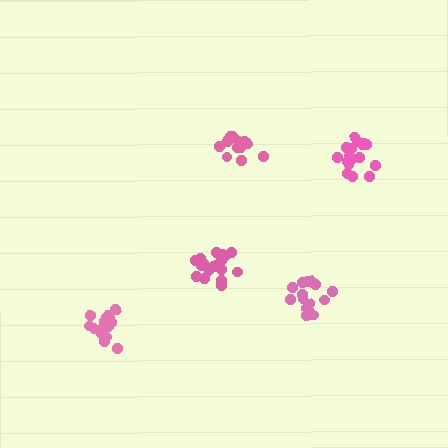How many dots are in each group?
Group 1: 17 dots, Group 2: 17 dots, Group 3: 19 dots, Group 4: 15 dots, Group 5: 16 dots (84 total).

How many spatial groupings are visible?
There are 5 spatial groupings.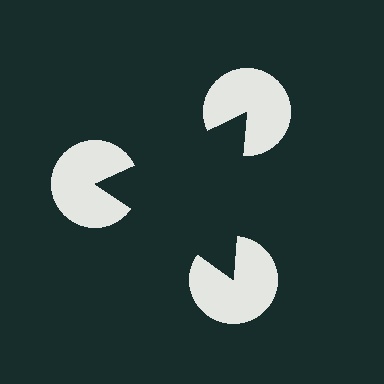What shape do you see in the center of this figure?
An illusory triangle — its edges are inferred from the aligned wedge cuts in the pac-man discs, not physically drawn.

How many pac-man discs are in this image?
There are 3 — one at each vertex of the illusory triangle.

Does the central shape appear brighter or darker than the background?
It typically appears slightly darker than the background, even though no actual brightness change is drawn.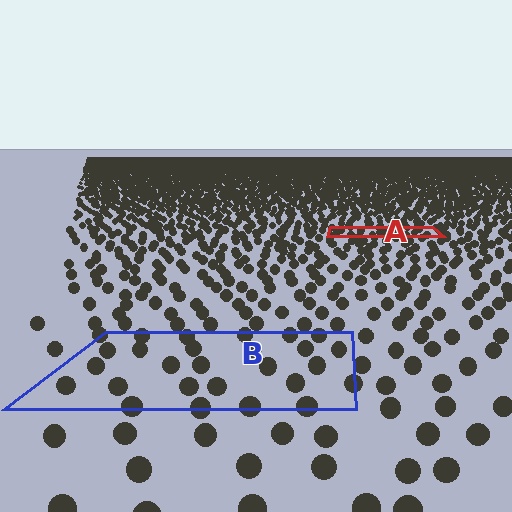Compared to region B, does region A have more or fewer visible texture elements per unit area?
Region A has more texture elements per unit area — they are packed more densely because it is farther away.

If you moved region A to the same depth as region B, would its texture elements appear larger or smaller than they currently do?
They would appear larger. At a closer depth, the same texture elements are projected at a bigger on-screen size.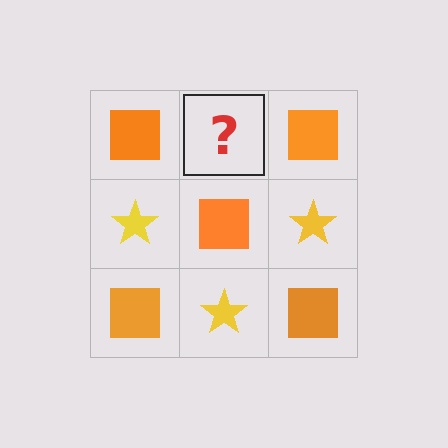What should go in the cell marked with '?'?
The missing cell should contain a yellow star.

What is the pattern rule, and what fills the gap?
The rule is that it alternates orange square and yellow star in a checkerboard pattern. The gap should be filled with a yellow star.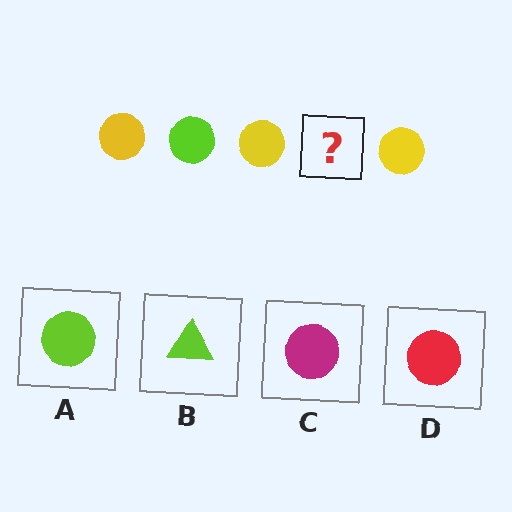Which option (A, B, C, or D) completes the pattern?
A.